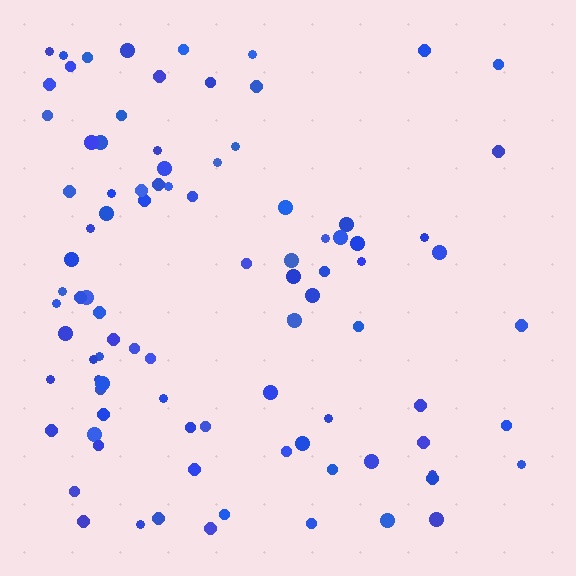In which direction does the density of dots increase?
From right to left, with the left side densest.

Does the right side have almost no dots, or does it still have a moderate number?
Still a moderate number, just noticeably fewer than the left.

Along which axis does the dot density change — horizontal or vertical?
Horizontal.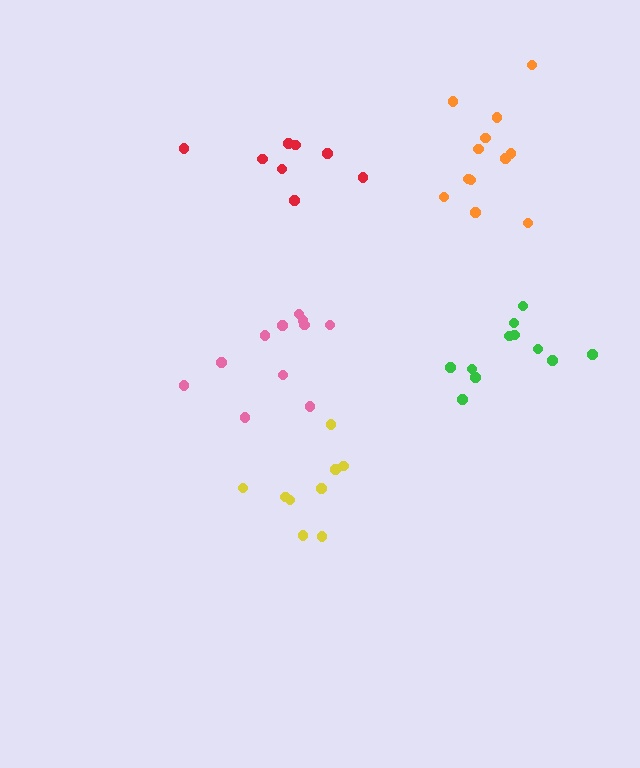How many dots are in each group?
Group 1: 12 dots, Group 2: 9 dots, Group 3: 11 dots, Group 4: 8 dots, Group 5: 11 dots (51 total).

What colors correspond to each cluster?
The clusters are colored: orange, yellow, pink, red, green.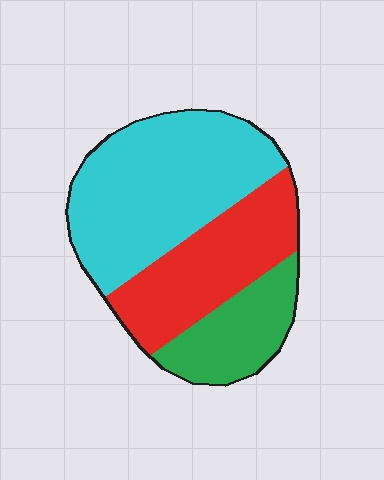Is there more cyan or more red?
Cyan.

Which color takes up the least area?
Green, at roughly 20%.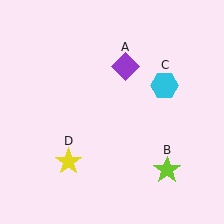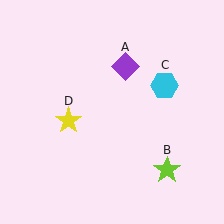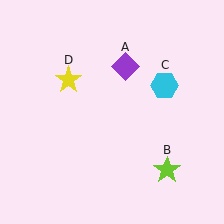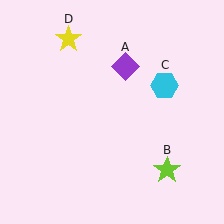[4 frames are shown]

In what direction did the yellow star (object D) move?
The yellow star (object D) moved up.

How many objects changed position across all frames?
1 object changed position: yellow star (object D).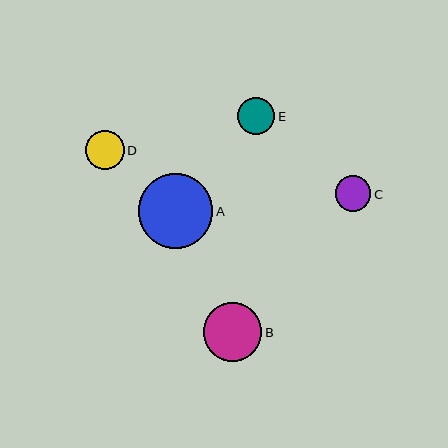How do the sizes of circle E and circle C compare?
Circle E and circle C are approximately the same size.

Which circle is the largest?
Circle A is the largest with a size of approximately 75 pixels.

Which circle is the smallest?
Circle C is the smallest with a size of approximately 35 pixels.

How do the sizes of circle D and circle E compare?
Circle D and circle E are approximately the same size.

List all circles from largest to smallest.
From largest to smallest: A, B, D, E, C.